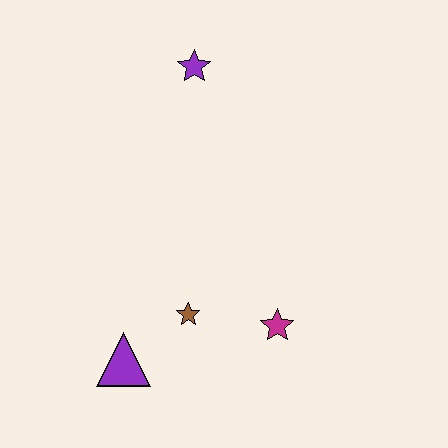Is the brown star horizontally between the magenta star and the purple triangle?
Yes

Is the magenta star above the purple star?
No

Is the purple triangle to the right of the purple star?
No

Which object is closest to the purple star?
The brown star is closest to the purple star.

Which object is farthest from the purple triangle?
The purple star is farthest from the purple triangle.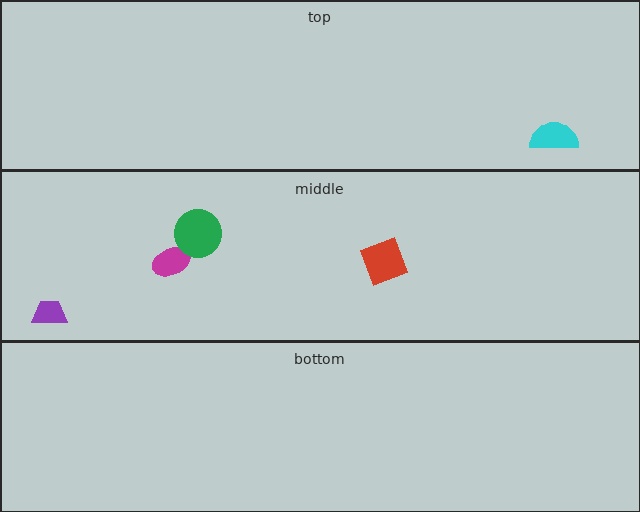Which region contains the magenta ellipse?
The middle region.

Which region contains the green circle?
The middle region.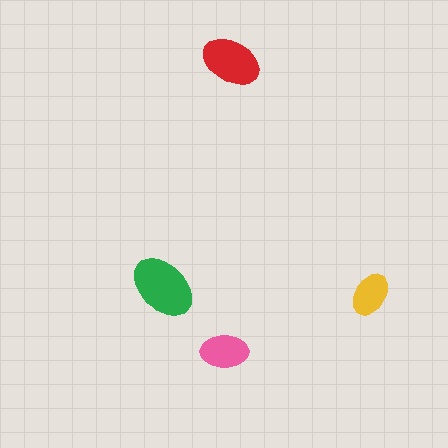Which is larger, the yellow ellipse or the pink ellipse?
The pink one.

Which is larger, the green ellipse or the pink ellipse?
The green one.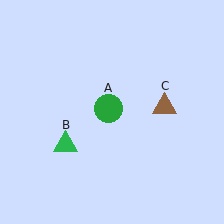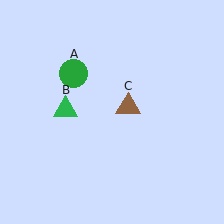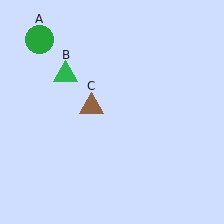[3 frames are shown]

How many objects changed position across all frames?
3 objects changed position: green circle (object A), green triangle (object B), brown triangle (object C).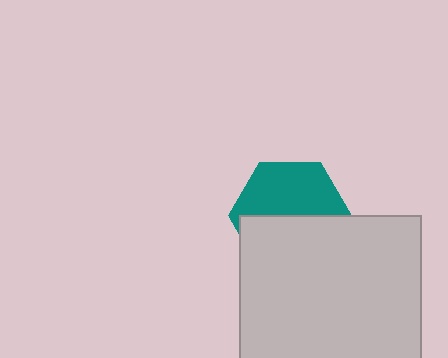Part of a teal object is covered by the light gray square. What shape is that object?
It is a hexagon.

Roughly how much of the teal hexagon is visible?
About half of it is visible (roughly 51%).